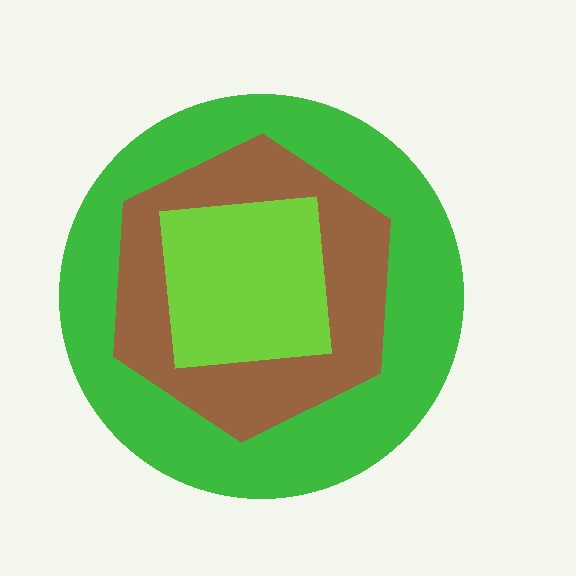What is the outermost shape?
The green circle.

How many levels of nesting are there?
3.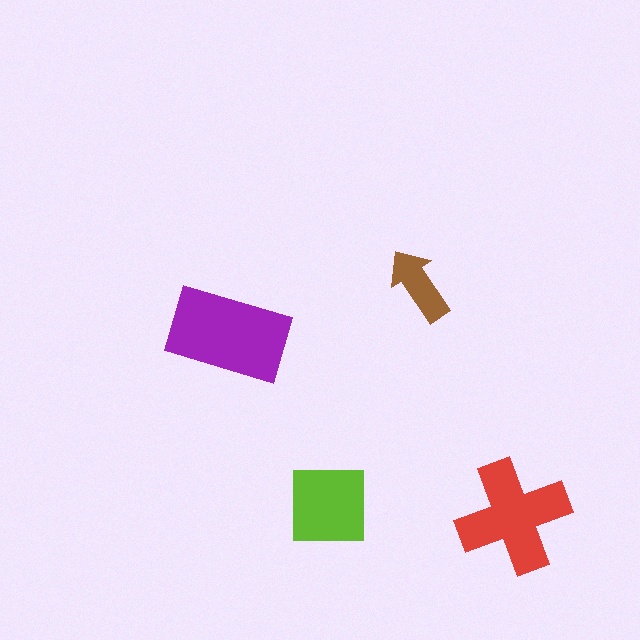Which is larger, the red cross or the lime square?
The red cross.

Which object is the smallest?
The brown arrow.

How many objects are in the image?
There are 4 objects in the image.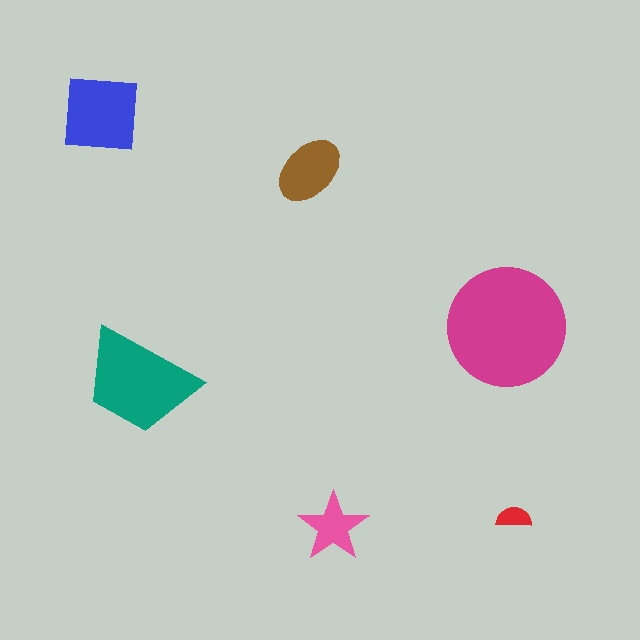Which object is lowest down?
The pink star is bottommost.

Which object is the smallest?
The red semicircle.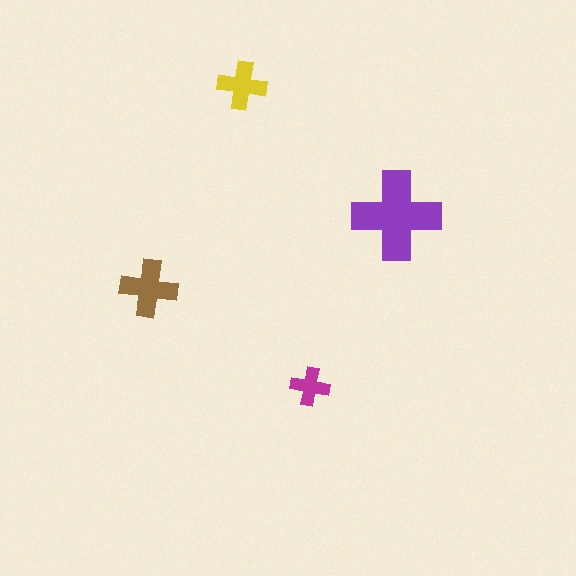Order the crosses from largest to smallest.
the purple one, the brown one, the yellow one, the magenta one.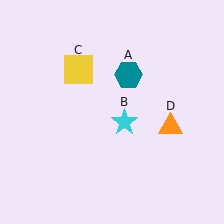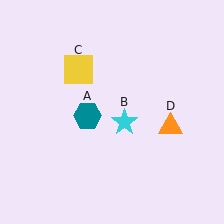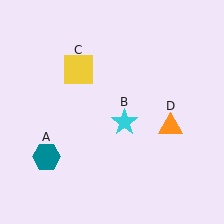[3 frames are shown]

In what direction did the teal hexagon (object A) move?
The teal hexagon (object A) moved down and to the left.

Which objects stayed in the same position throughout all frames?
Cyan star (object B) and yellow square (object C) and orange triangle (object D) remained stationary.